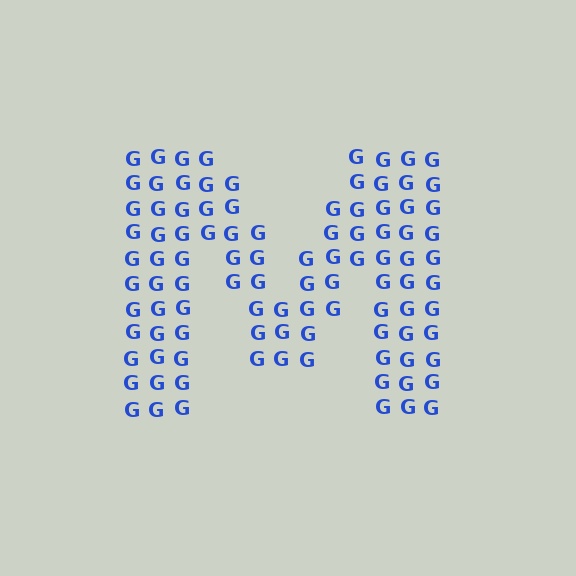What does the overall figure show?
The overall figure shows the letter M.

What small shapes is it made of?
It is made of small letter G's.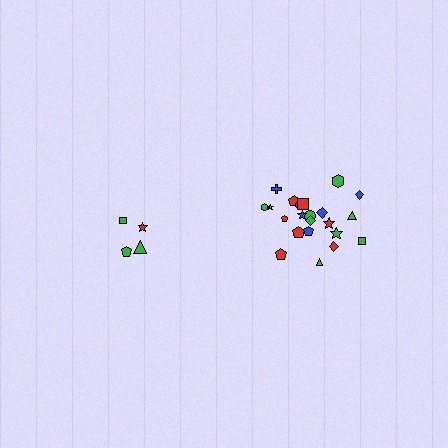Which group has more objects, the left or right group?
The right group.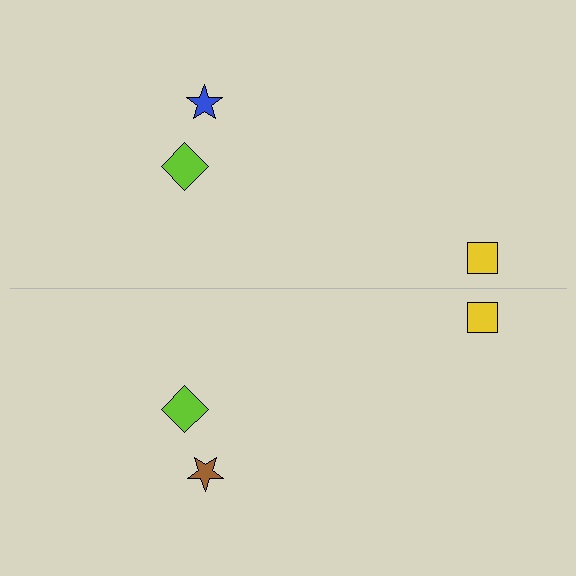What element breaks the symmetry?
The brown star on the bottom side breaks the symmetry — its mirror counterpart is blue.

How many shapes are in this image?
There are 6 shapes in this image.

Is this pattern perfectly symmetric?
No, the pattern is not perfectly symmetric. The brown star on the bottom side breaks the symmetry — its mirror counterpart is blue.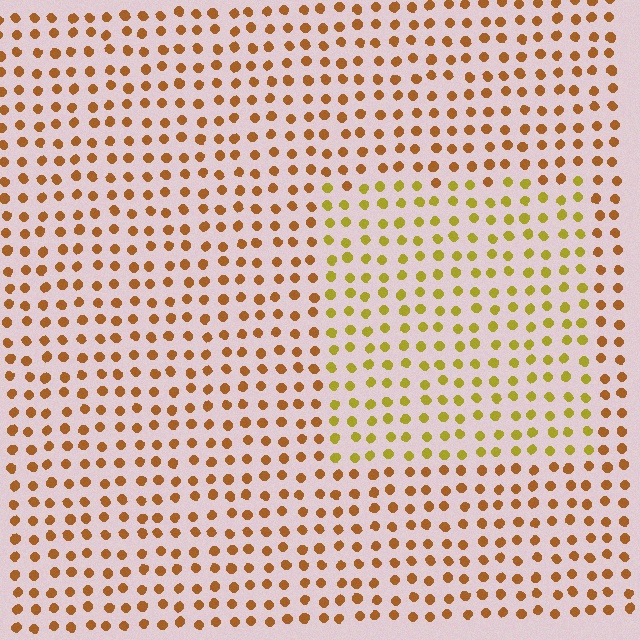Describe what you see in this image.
The image is filled with small brown elements in a uniform arrangement. A rectangle-shaped region is visible where the elements are tinted to a slightly different hue, forming a subtle color boundary.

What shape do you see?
I see a rectangle.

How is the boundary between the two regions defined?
The boundary is defined purely by a slight shift in hue (about 31 degrees). Spacing, size, and orientation are identical on both sides.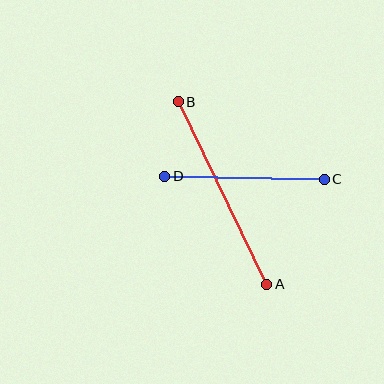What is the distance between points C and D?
The distance is approximately 160 pixels.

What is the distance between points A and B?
The distance is approximately 203 pixels.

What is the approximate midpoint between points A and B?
The midpoint is at approximately (222, 193) pixels.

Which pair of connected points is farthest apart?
Points A and B are farthest apart.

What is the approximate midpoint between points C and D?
The midpoint is at approximately (244, 178) pixels.